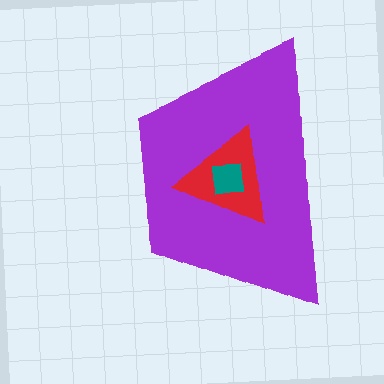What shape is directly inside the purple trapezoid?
The red triangle.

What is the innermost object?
The teal square.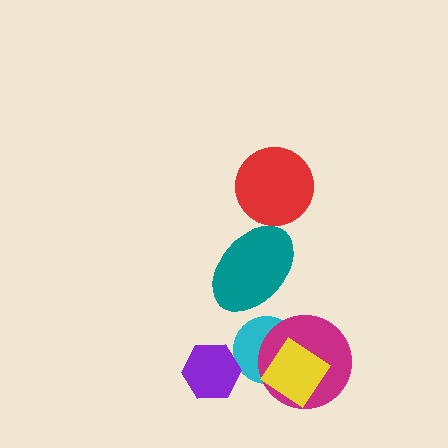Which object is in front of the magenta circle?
The yellow diamond is in front of the magenta circle.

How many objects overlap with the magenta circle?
2 objects overlap with the magenta circle.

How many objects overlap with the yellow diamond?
2 objects overlap with the yellow diamond.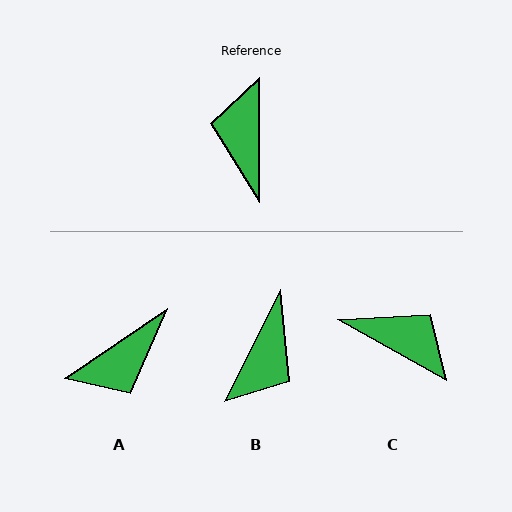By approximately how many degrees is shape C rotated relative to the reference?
Approximately 119 degrees clockwise.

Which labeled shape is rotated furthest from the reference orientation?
B, about 154 degrees away.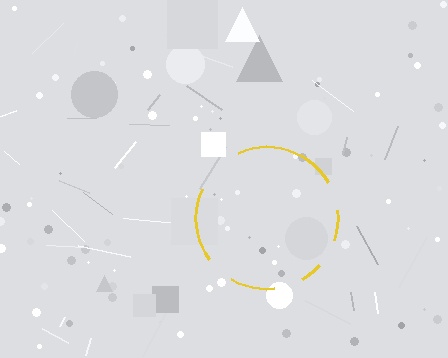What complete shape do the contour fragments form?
The contour fragments form a circle.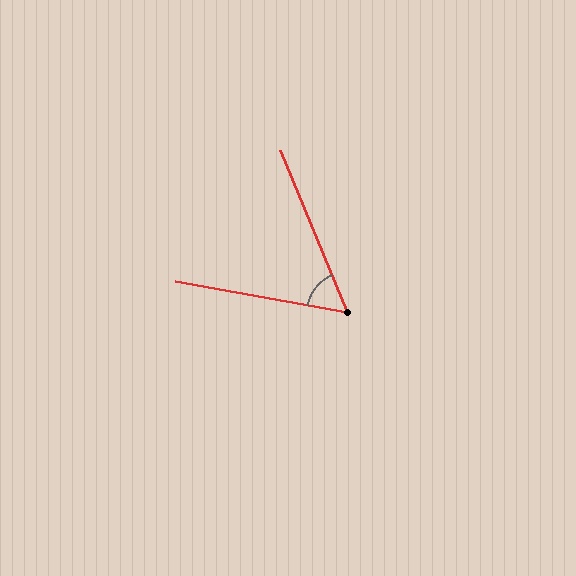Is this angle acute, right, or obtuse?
It is acute.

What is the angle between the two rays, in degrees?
Approximately 57 degrees.